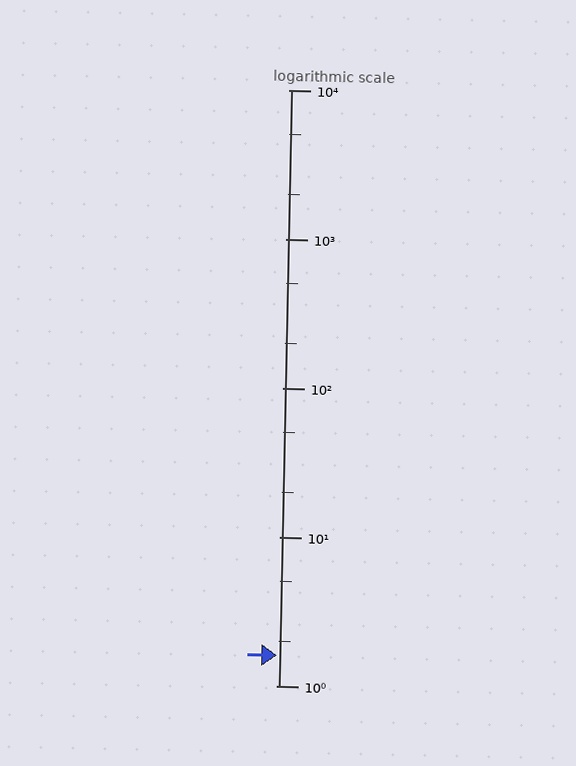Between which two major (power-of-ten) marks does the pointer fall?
The pointer is between 1 and 10.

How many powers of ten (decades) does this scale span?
The scale spans 4 decades, from 1 to 10000.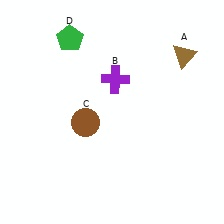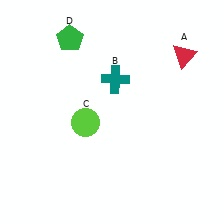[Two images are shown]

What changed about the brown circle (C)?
In Image 1, C is brown. In Image 2, it changed to lime.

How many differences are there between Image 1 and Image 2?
There are 3 differences between the two images.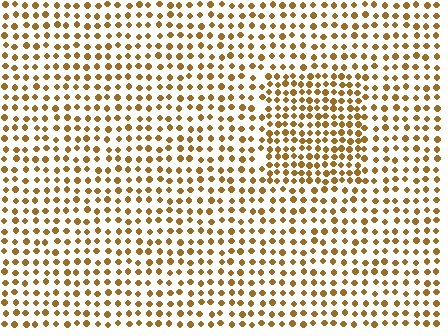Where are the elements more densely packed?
The elements are more densely packed inside the rectangle boundary.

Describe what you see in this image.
The image contains small brown elements arranged at two different densities. A rectangle-shaped region is visible where the elements are more densely packed than the surrounding area.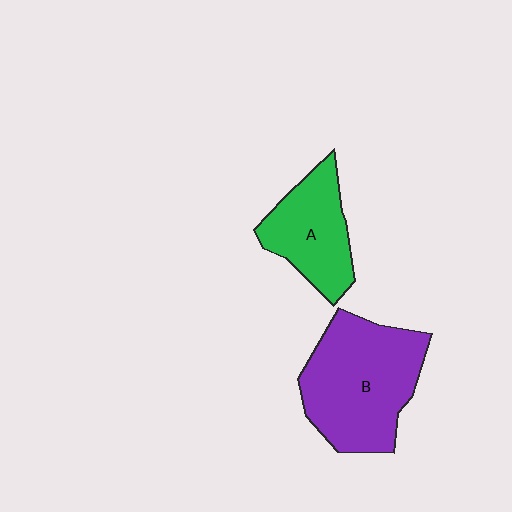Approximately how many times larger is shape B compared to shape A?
Approximately 1.6 times.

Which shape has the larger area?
Shape B (purple).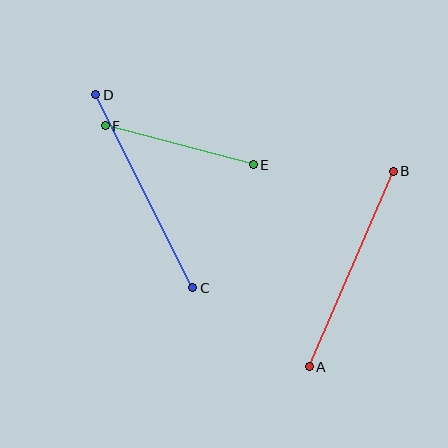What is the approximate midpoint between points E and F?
The midpoint is at approximately (179, 145) pixels.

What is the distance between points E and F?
The distance is approximately 153 pixels.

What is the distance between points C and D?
The distance is approximately 216 pixels.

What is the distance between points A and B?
The distance is approximately 213 pixels.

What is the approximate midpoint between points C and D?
The midpoint is at approximately (144, 191) pixels.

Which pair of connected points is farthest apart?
Points C and D are farthest apart.